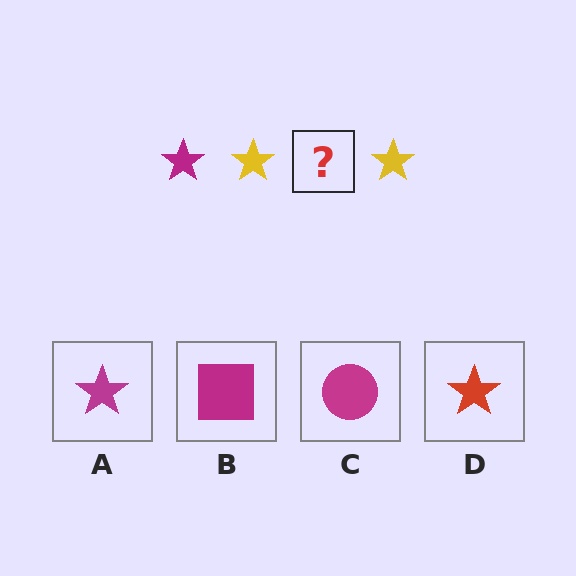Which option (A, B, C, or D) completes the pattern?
A.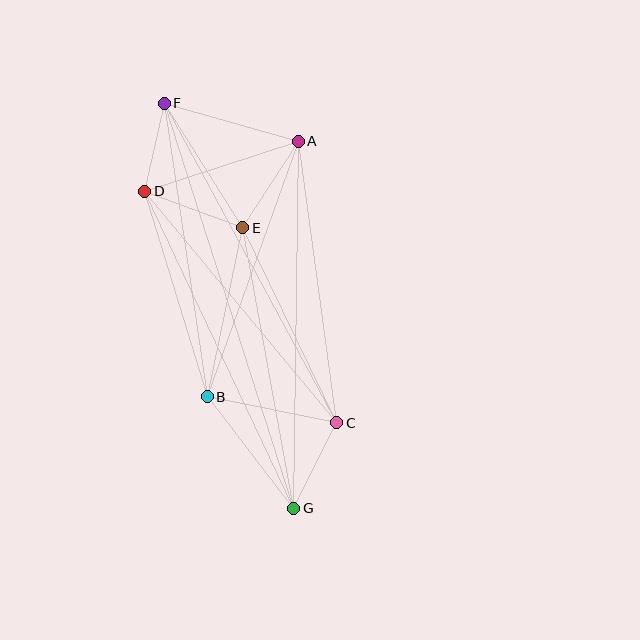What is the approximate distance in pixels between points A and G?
The distance between A and G is approximately 367 pixels.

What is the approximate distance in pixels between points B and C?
The distance between B and C is approximately 132 pixels.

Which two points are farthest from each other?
Points F and G are farthest from each other.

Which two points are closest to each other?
Points D and F are closest to each other.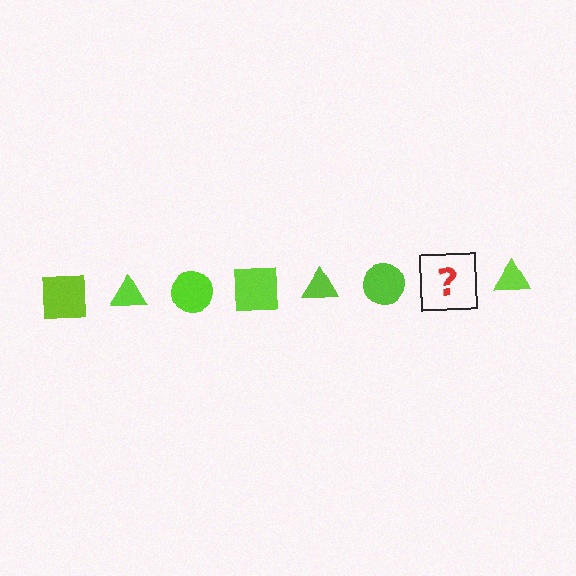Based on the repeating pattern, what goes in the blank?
The blank should be a lime square.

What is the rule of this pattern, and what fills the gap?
The rule is that the pattern cycles through square, triangle, circle shapes in lime. The gap should be filled with a lime square.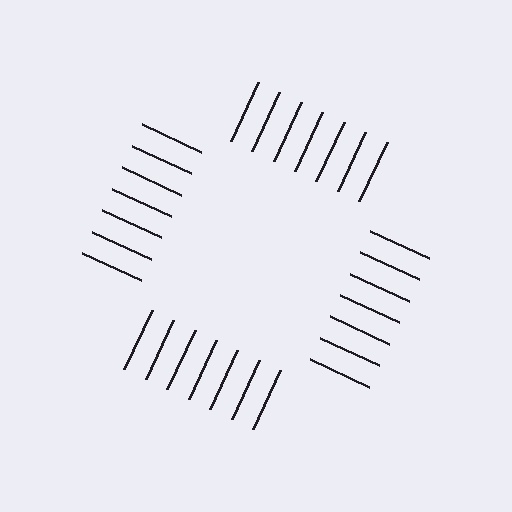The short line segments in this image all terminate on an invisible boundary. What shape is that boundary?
An illusory square — the line segments terminate on its edges but no continuous stroke is drawn.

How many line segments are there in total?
28 — 7 along each of the 4 edges.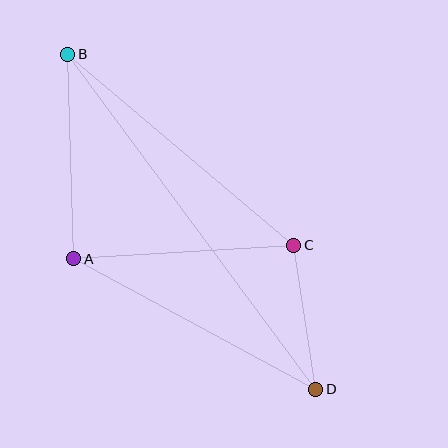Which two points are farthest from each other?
Points B and D are farthest from each other.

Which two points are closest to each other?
Points C and D are closest to each other.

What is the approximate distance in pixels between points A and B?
The distance between A and B is approximately 205 pixels.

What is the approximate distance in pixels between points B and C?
The distance between B and C is approximately 296 pixels.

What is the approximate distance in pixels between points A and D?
The distance between A and D is approximately 275 pixels.